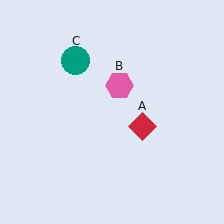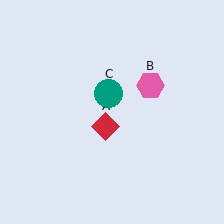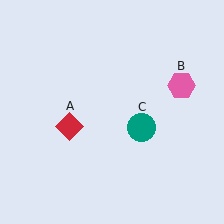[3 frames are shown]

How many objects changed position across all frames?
3 objects changed position: red diamond (object A), pink hexagon (object B), teal circle (object C).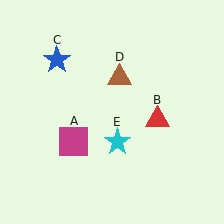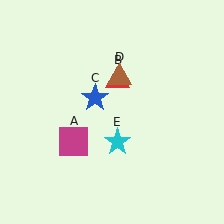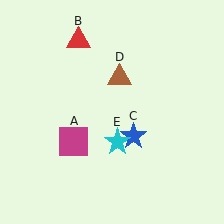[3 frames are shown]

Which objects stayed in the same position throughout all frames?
Magenta square (object A) and brown triangle (object D) and cyan star (object E) remained stationary.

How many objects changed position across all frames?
2 objects changed position: red triangle (object B), blue star (object C).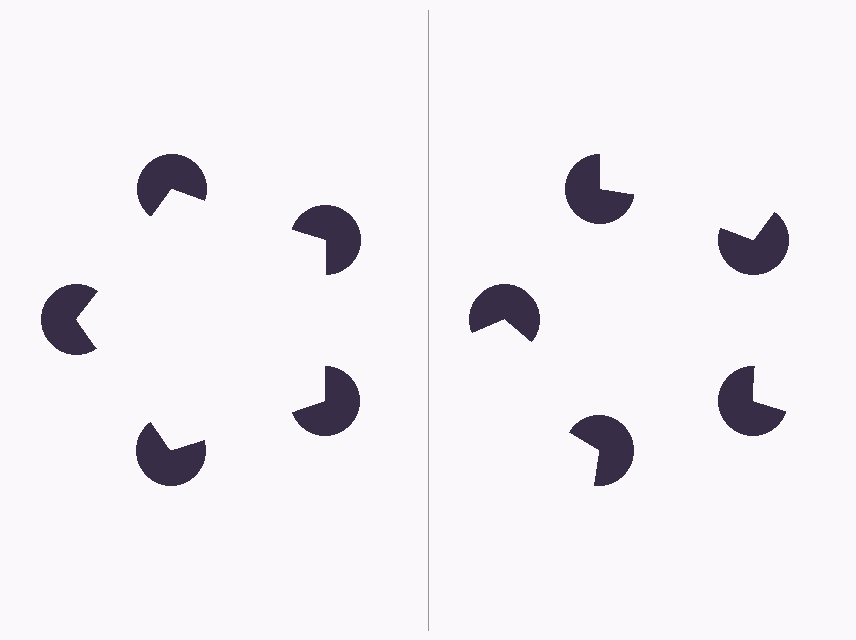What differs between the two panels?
The pac-man discs are positioned identically on both sides; only the wedge orientations differ. On the left they align to a pentagon; on the right they are misaligned.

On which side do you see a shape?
An illusory pentagon appears on the left side. On the right side the wedge cuts are rotated, so no coherent shape forms.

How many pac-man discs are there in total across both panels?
10 — 5 on each side.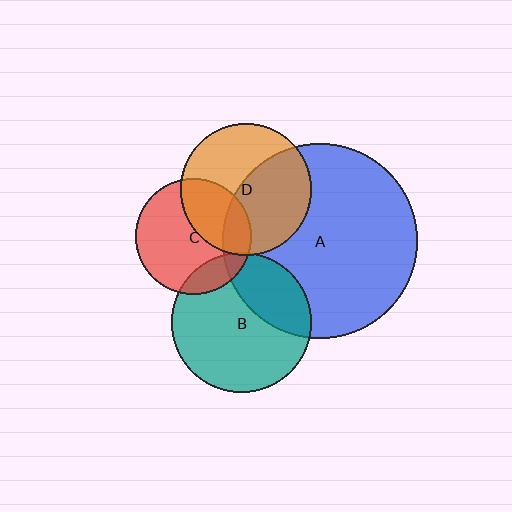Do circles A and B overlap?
Yes.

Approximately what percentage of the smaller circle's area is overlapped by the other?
Approximately 30%.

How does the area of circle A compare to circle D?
Approximately 2.2 times.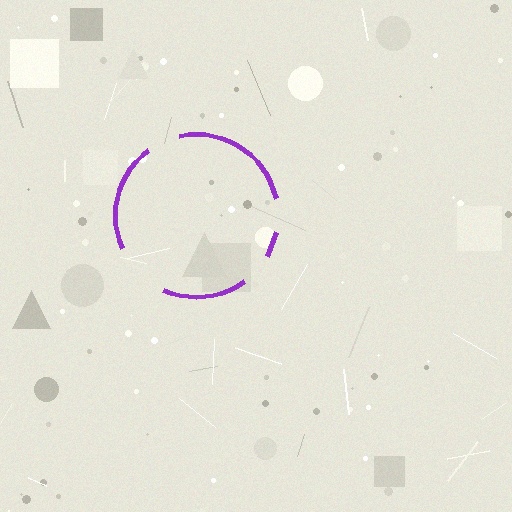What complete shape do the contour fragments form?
The contour fragments form a circle.